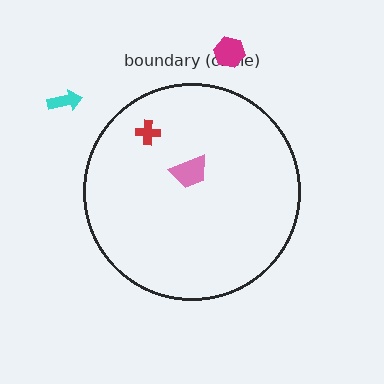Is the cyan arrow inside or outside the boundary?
Outside.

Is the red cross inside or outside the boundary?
Inside.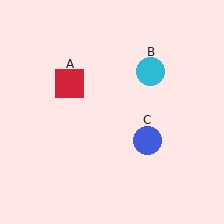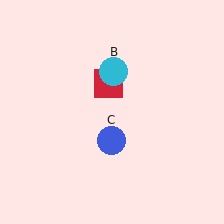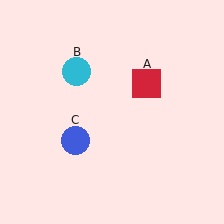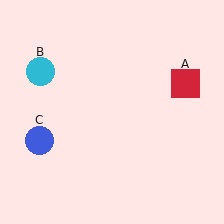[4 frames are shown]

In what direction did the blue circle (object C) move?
The blue circle (object C) moved left.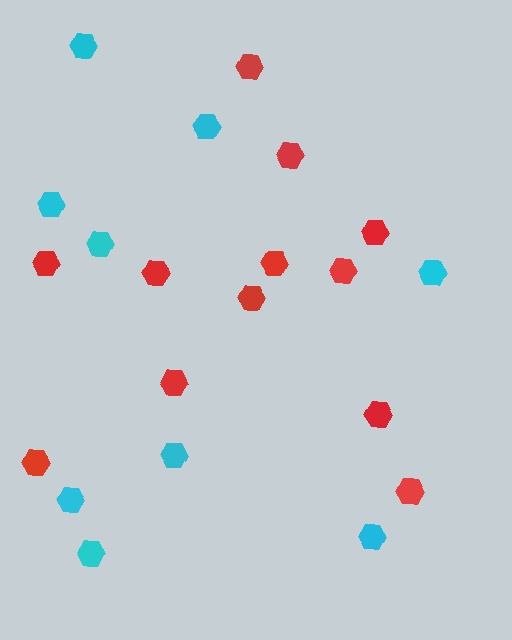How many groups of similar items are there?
There are 2 groups: one group of cyan hexagons (9) and one group of red hexagons (12).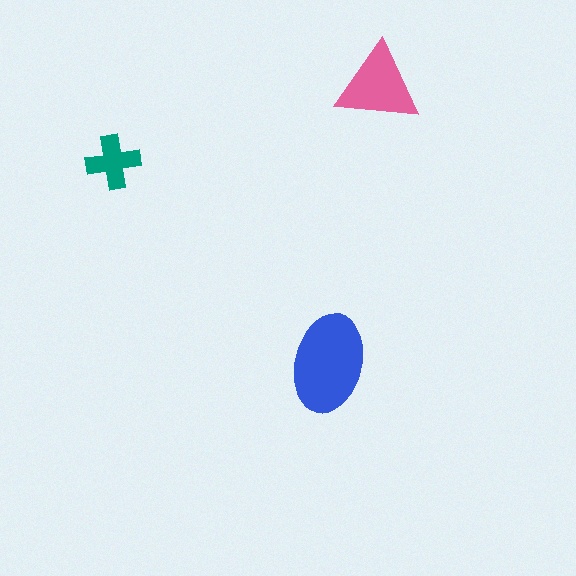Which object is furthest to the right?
The pink triangle is rightmost.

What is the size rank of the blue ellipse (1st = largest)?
1st.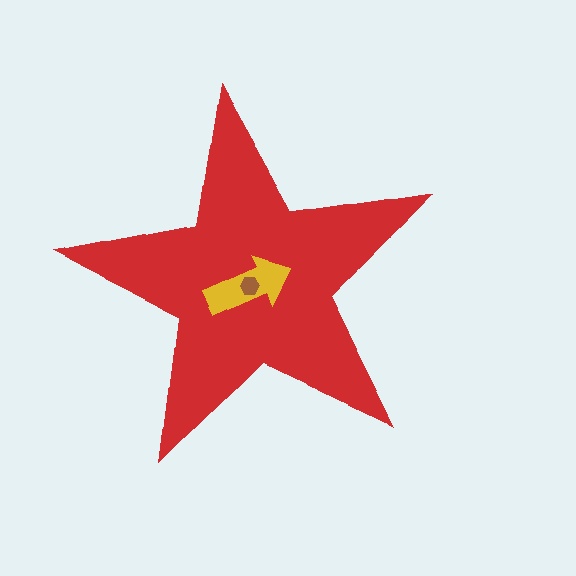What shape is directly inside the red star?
The yellow arrow.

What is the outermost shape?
The red star.